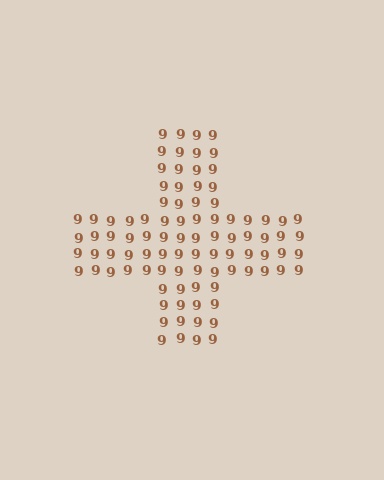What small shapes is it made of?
It is made of small digit 9's.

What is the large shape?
The large shape is a cross.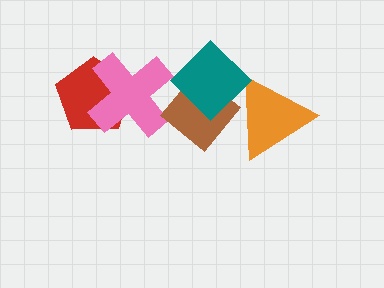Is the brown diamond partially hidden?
Yes, it is partially covered by another shape.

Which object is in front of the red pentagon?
The pink cross is in front of the red pentagon.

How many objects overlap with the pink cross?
1 object overlaps with the pink cross.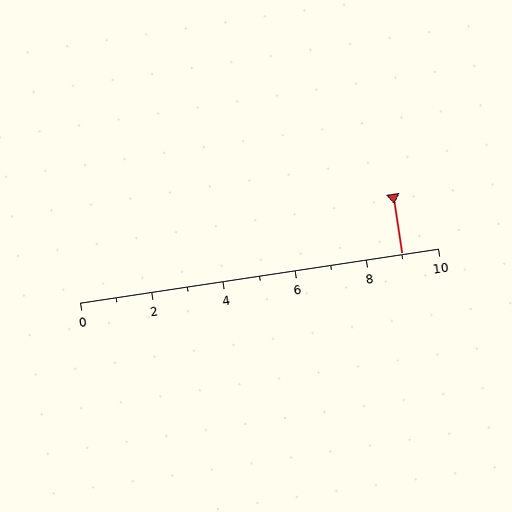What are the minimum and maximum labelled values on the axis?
The axis runs from 0 to 10.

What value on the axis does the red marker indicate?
The marker indicates approximately 9.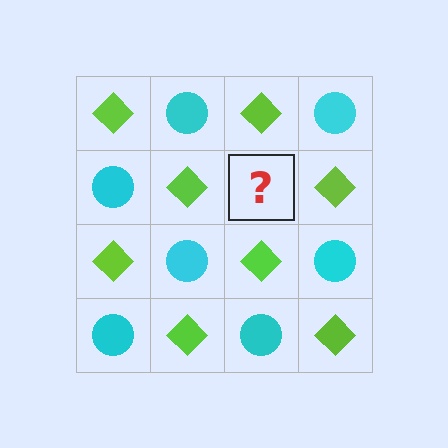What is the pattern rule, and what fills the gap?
The rule is that it alternates lime diamond and cyan circle in a checkerboard pattern. The gap should be filled with a cyan circle.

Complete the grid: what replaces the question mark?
The question mark should be replaced with a cyan circle.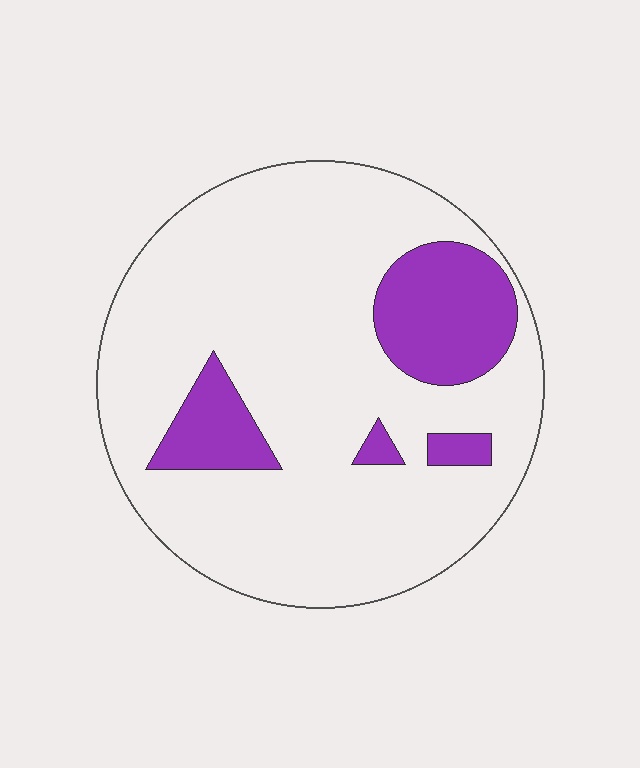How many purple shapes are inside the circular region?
4.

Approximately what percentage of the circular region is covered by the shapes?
Approximately 20%.